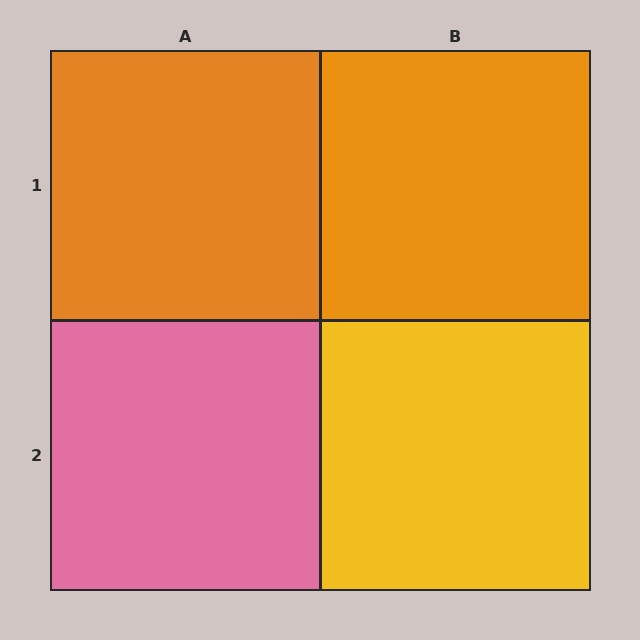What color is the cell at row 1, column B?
Orange.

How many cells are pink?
1 cell is pink.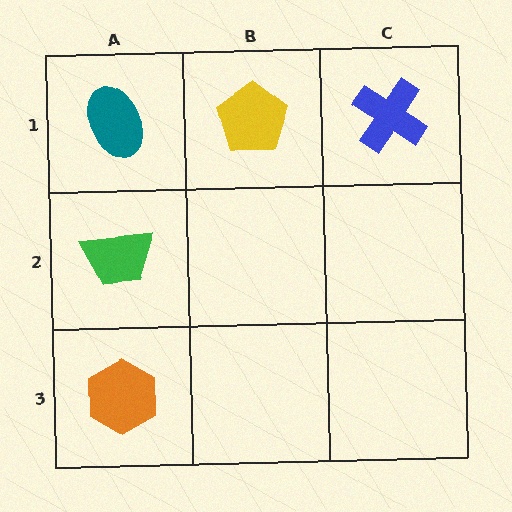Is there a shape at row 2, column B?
No, that cell is empty.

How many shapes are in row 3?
1 shape.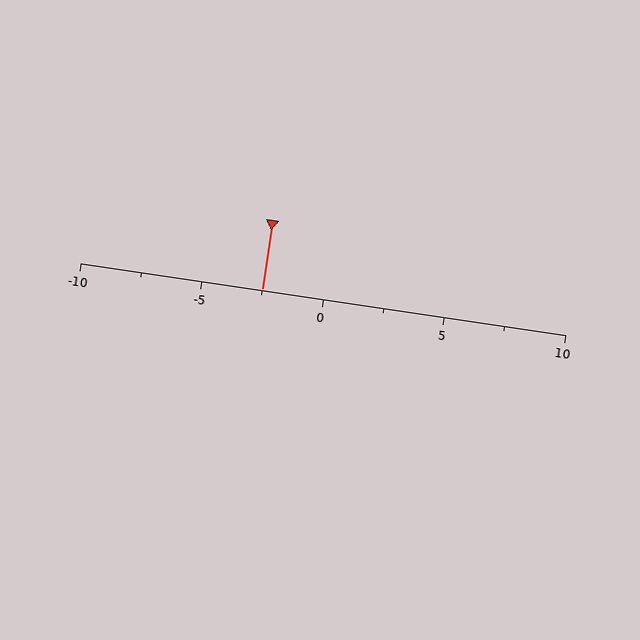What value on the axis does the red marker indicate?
The marker indicates approximately -2.5.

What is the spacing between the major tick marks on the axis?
The major ticks are spaced 5 apart.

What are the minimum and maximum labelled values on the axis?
The axis runs from -10 to 10.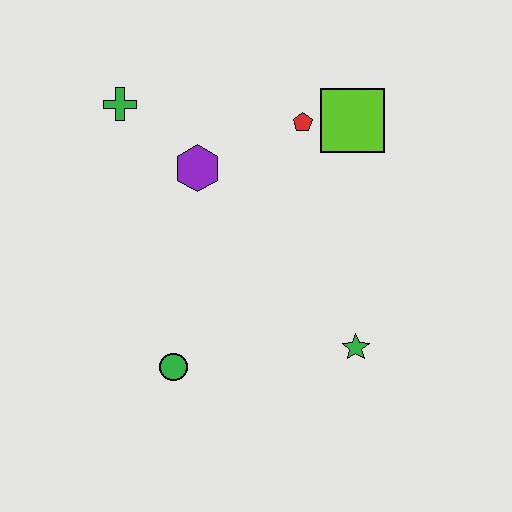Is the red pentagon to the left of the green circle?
No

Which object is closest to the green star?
The green circle is closest to the green star.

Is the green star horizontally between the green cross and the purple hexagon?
No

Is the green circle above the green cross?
No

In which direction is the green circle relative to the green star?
The green circle is to the left of the green star.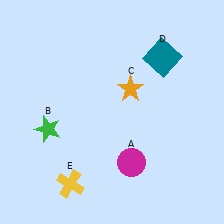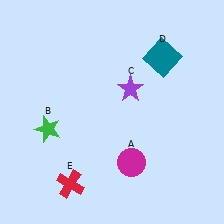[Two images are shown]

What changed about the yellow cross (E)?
In Image 1, E is yellow. In Image 2, it changed to red.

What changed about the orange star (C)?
In Image 1, C is orange. In Image 2, it changed to purple.